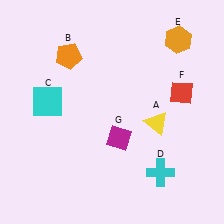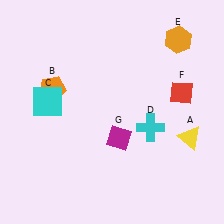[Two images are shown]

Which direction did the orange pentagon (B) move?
The orange pentagon (B) moved down.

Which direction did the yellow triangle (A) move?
The yellow triangle (A) moved right.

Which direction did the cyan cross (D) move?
The cyan cross (D) moved up.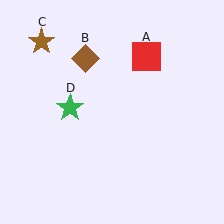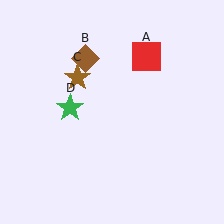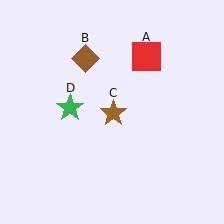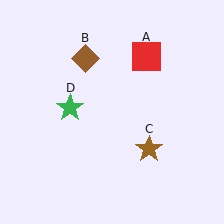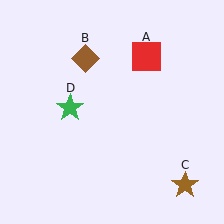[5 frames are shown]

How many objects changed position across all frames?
1 object changed position: brown star (object C).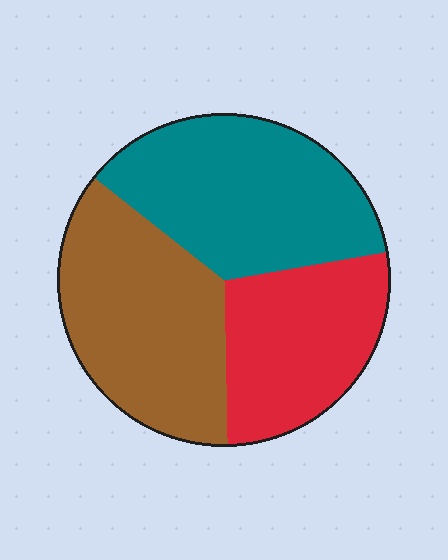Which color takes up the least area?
Red, at roughly 25%.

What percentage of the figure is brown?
Brown takes up about three eighths (3/8) of the figure.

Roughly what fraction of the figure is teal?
Teal takes up about three eighths (3/8) of the figure.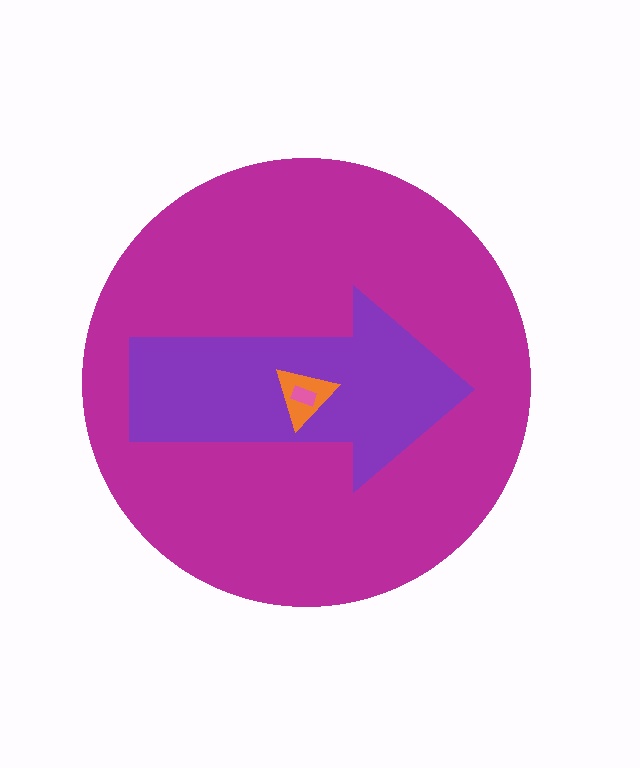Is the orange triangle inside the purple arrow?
Yes.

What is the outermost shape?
The magenta circle.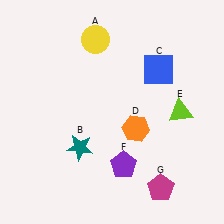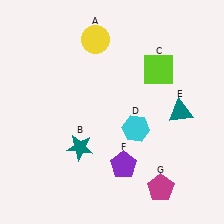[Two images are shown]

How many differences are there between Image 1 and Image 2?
There are 3 differences between the two images.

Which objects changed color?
C changed from blue to lime. D changed from orange to cyan. E changed from lime to teal.